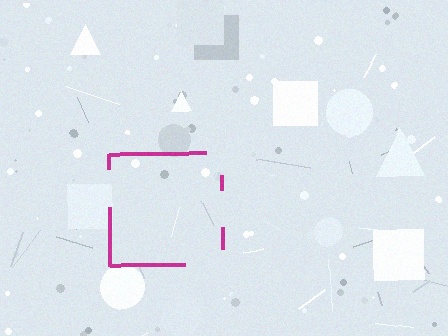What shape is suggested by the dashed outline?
The dashed outline suggests a square.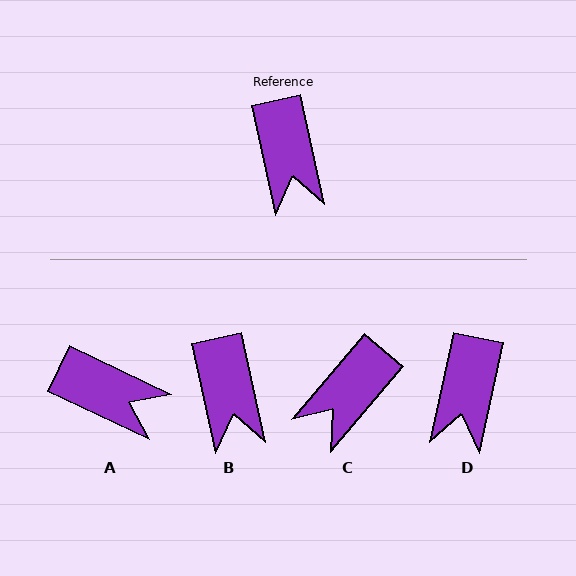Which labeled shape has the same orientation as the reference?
B.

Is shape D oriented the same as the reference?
No, it is off by about 24 degrees.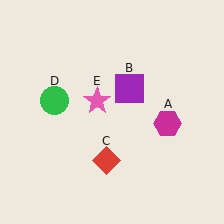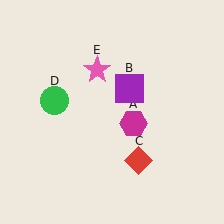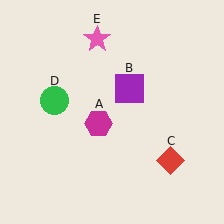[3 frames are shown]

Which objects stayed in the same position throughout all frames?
Purple square (object B) and green circle (object D) remained stationary.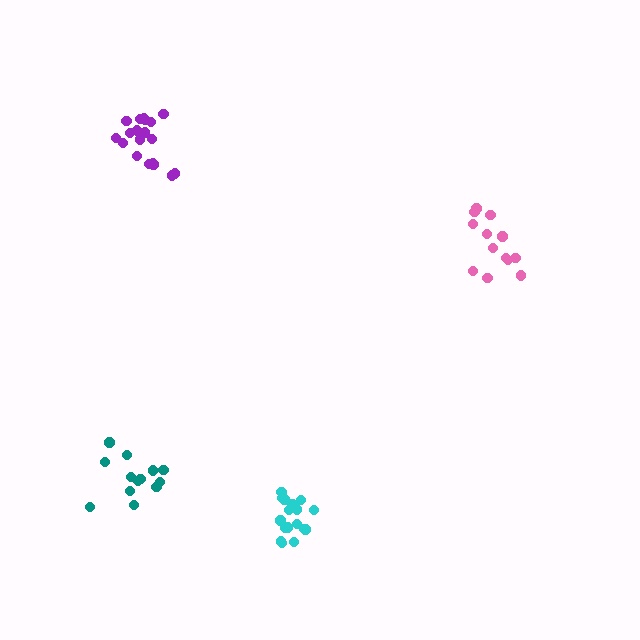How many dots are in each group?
Group 1: 18 dots, Group 2: 14 dots, Group 3: 13 dots, Group 4: 19 dots (64 total).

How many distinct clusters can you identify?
There are 4 distinct clusters.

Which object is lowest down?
The cyan cluster is bottommost.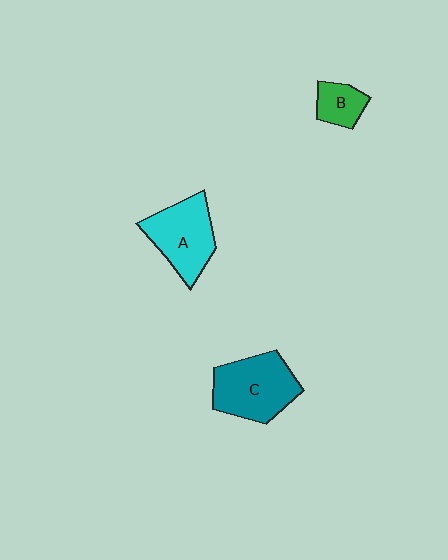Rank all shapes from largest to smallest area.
From largest to smallest: C (teal), A (cyan), B (green).